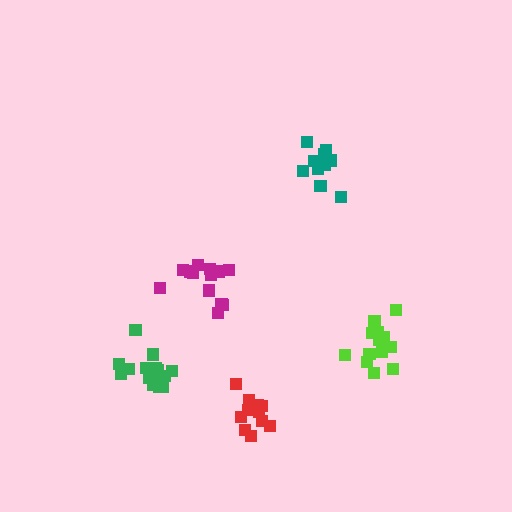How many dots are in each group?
Group 1: 11 dots, Group 2: 16 dots, Group 3: 14 dots, Group 4: 14 dots, Group 5: 11 dots (66 total).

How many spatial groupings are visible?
There are 5 spatial groupings.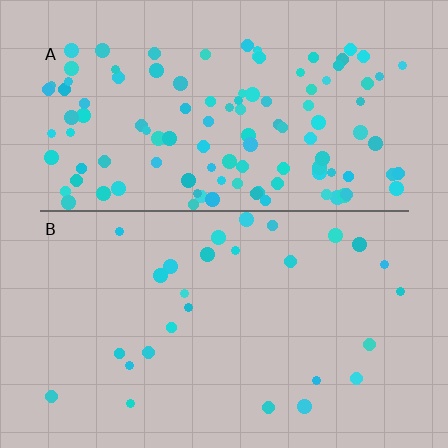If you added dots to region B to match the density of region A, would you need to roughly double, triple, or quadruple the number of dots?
Approximately quadruple.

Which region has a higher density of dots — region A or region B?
A (the top).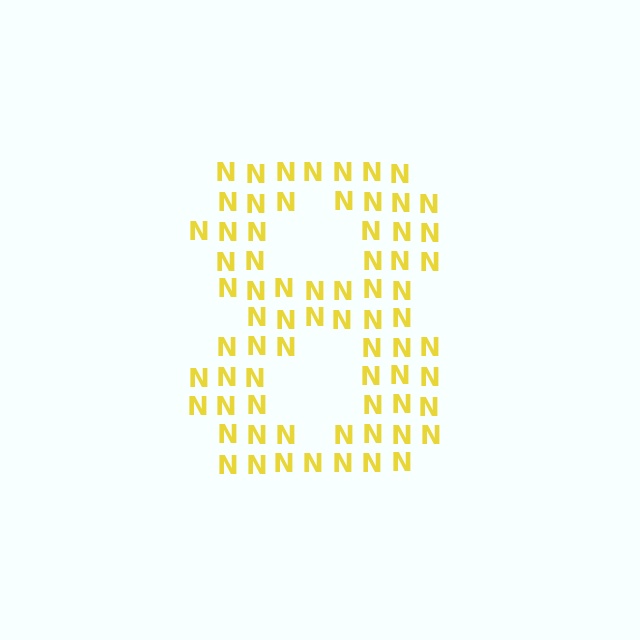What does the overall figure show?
The overall figure shows the digit 8.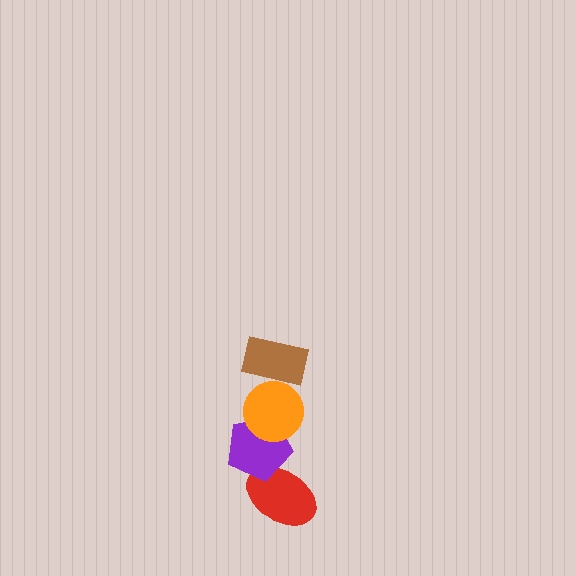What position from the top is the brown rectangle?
The brown rectangle is 1st from the top.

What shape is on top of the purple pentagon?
The orange circle is on top of the purple pentagon.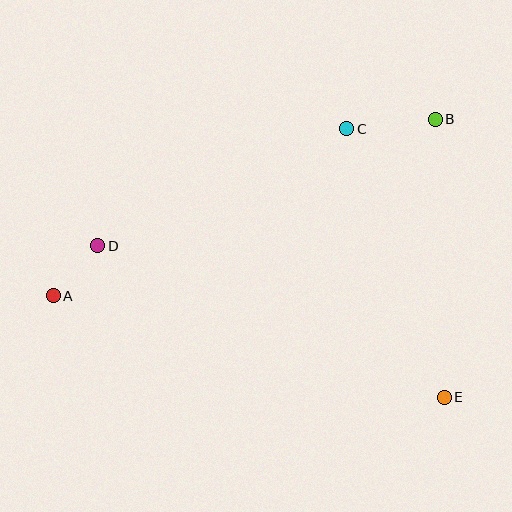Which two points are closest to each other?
Points A and D are closest to each other.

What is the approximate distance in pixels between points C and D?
The distance between C and D is approximately 275 pixels.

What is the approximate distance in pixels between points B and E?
The distance between B and E is approximately 279 pixels.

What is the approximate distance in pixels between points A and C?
The distance between A and C is approximately 338 pixels.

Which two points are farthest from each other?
Points A and B are farthest from each other.